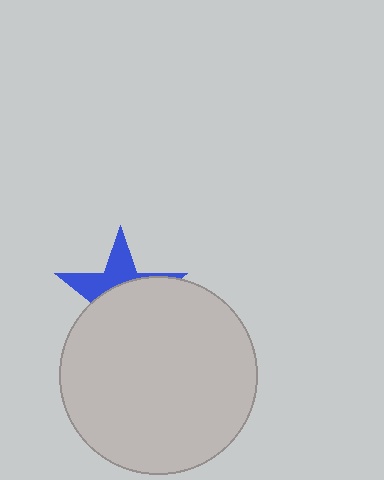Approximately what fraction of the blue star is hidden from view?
Roughly 63% of the blue star is hidden behind the light gray circle.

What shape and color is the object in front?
The object in front is a light gray circle.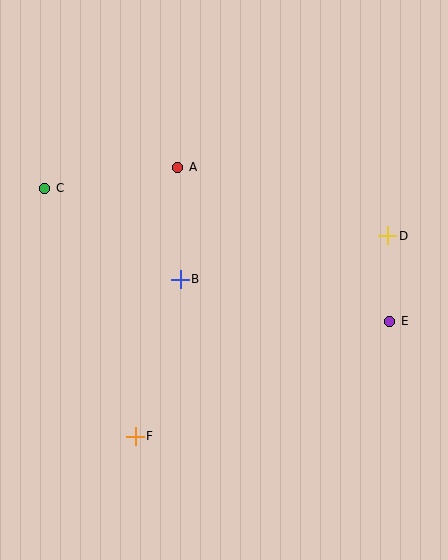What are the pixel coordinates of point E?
Point E is at (390, 321).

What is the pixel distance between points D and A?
The distance between D and A is 221 pixels.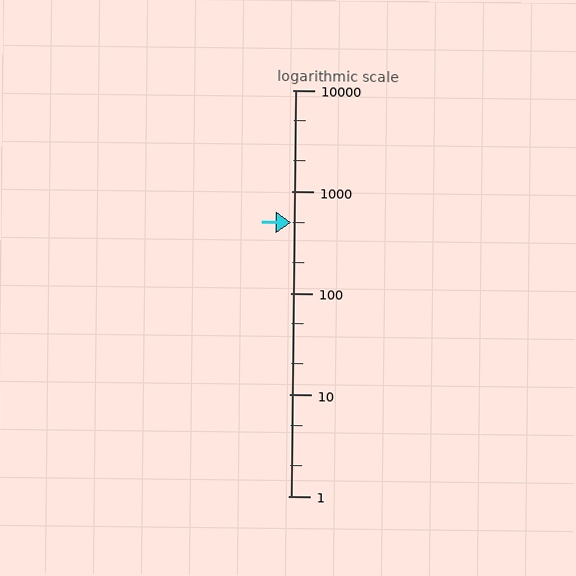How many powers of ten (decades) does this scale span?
The scale spans 4 decades, from 1 to 10000.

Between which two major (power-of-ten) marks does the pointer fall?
The pointer is between 100 and 1000.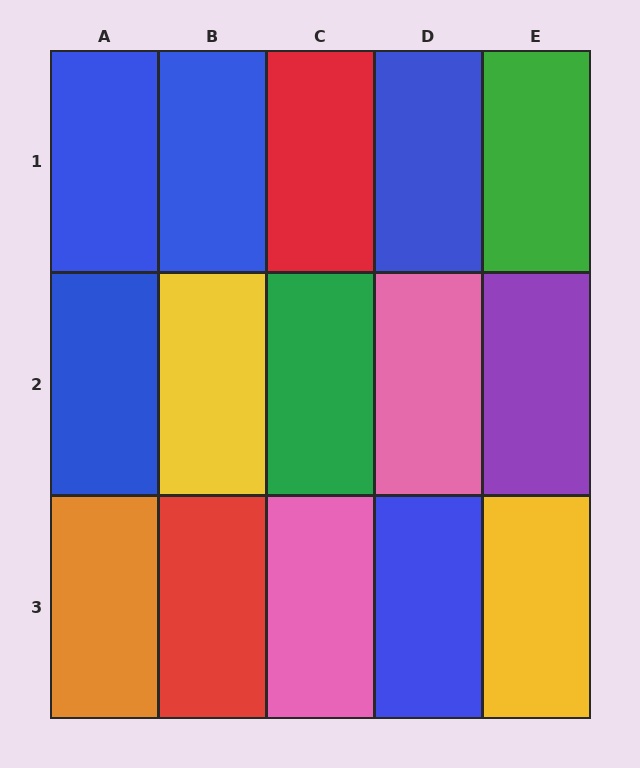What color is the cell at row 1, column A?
Blue.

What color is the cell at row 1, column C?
Red.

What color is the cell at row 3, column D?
Blue.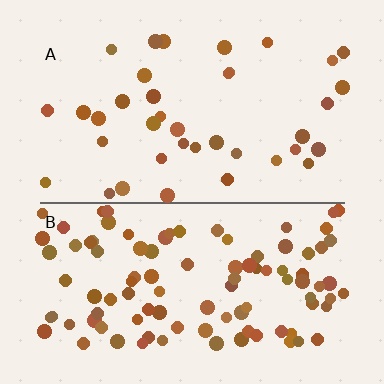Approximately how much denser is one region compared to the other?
Approximately 2.7× — region B over region A.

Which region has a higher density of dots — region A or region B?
B (the bottom).